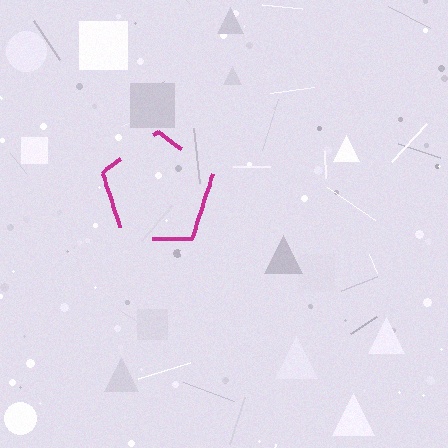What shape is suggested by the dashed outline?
The dashed outline suggests a pentagon.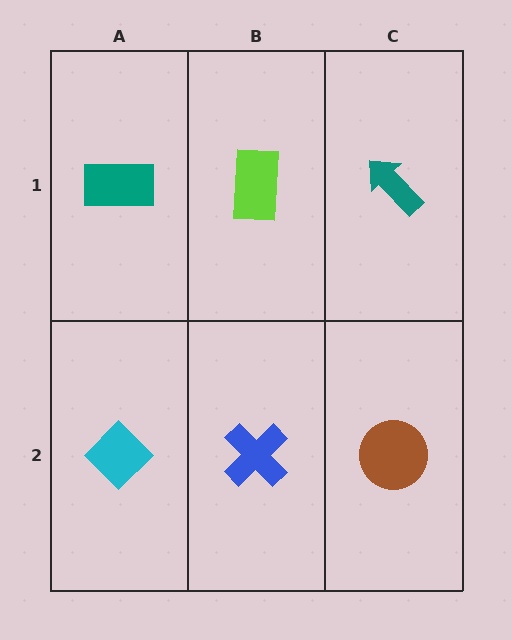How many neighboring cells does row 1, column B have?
3.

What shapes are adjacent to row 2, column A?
A teal rectangle (row 1, column A), a blue cross (row 2, column B).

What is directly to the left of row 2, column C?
A blue cross.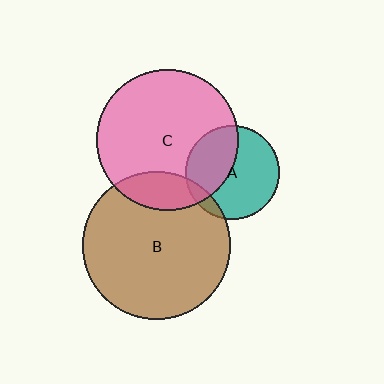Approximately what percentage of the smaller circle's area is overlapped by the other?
Approximately 10%.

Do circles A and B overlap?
Yes.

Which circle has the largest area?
Circle B (brown).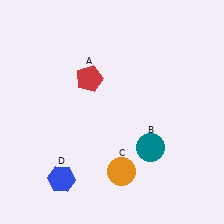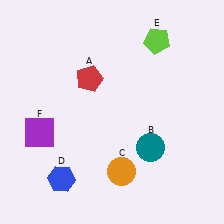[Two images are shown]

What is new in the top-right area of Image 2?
A lime pentagon (E) was added in the top-right area of Image 2.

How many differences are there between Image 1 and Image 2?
There are 2 differences between the two images.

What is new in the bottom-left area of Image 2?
A purple square (F) was added in the bottom-left area of Image 2.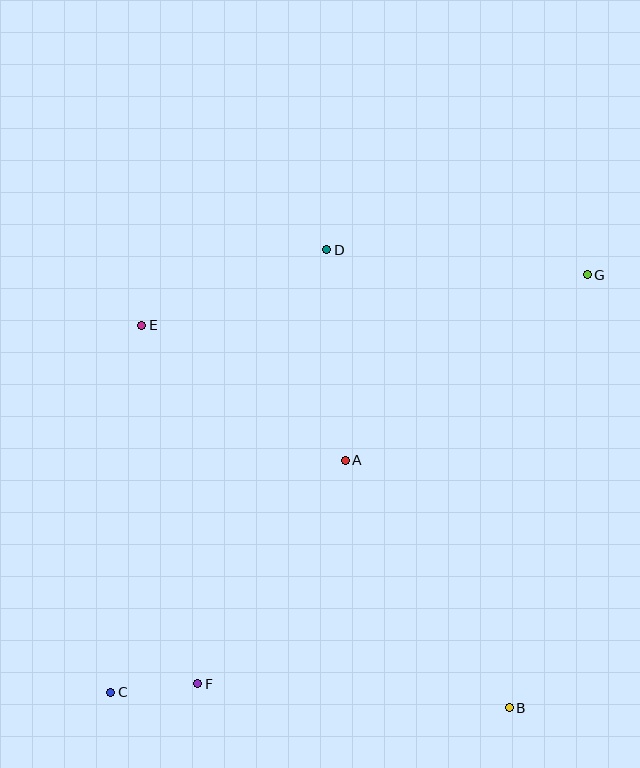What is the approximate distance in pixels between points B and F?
The distance between B and F is approximately 313 pixels.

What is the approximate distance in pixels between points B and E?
The distance between B and E is approximately 531 pixels.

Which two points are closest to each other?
Points C and F are closest to each other.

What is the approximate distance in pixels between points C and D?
The distance between C and D is approximately 493 pixels.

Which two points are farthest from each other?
Points C and G are farthest from each other.